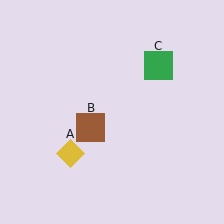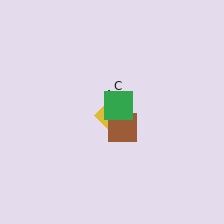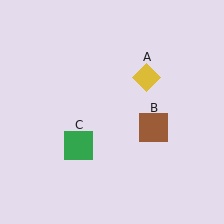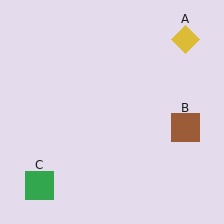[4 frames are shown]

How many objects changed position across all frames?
3 objects changed position: yellow diamond (object A), brown square (object B), green square (object C).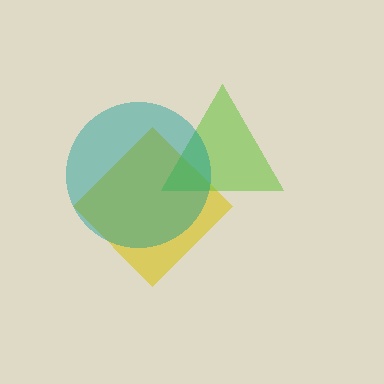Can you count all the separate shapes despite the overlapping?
Yes, there are 3 separate shapes.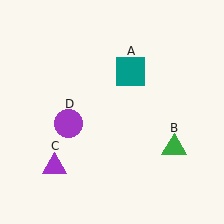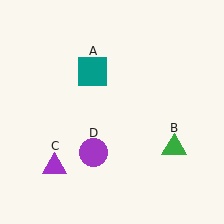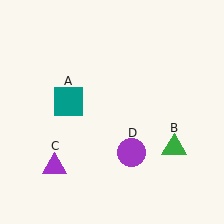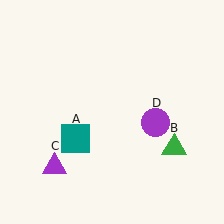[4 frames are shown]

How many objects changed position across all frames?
2 objects changed position: teal square (object A), purple circle (object D).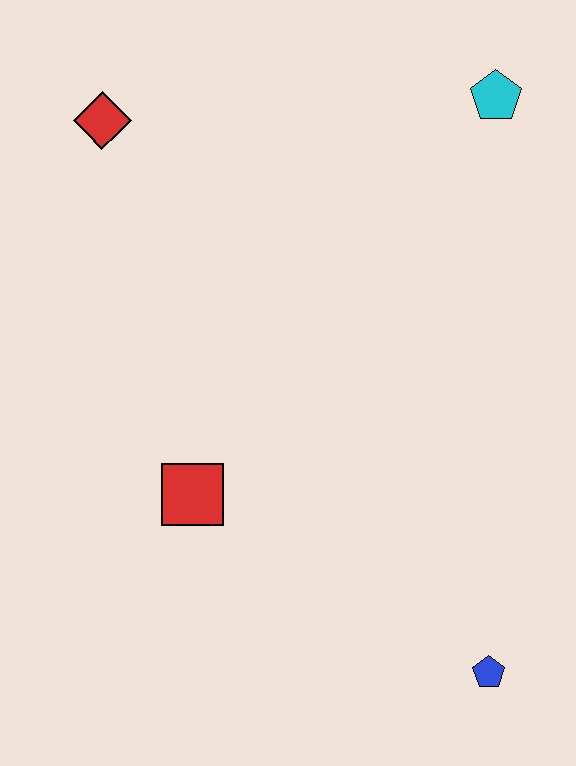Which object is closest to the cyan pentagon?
The red diamond is closest to the cyan pentagon.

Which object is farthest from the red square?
The cyan pentagon is farthest from the red square.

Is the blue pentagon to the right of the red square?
Yes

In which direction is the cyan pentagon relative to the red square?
The cyan pentagon is above the red square.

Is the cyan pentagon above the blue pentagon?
Yes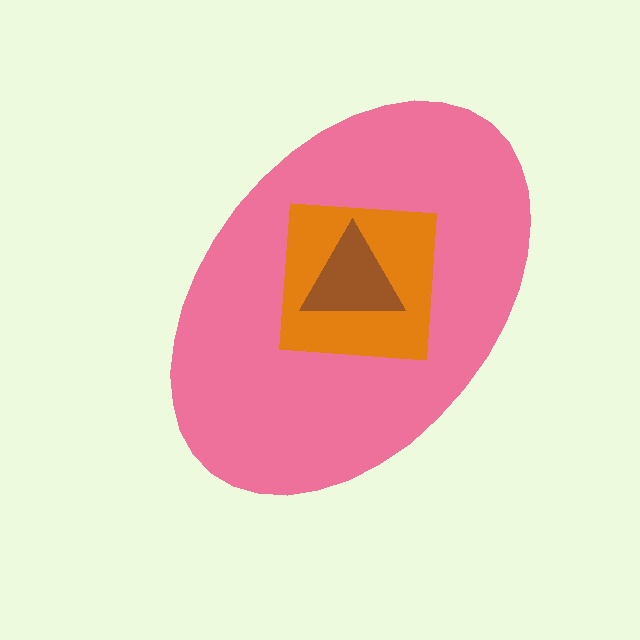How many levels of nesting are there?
3.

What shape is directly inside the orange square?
The brown triangle.